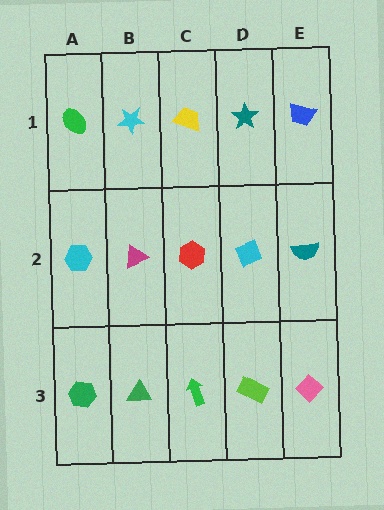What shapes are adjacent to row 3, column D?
A cyan diamond (row 2, column D), a green arrow (row 3, column C), a pink diamond (row 3, column E).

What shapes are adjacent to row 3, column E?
A teal semicircle (row 2, column E), a lime rectangle (row 3, column D).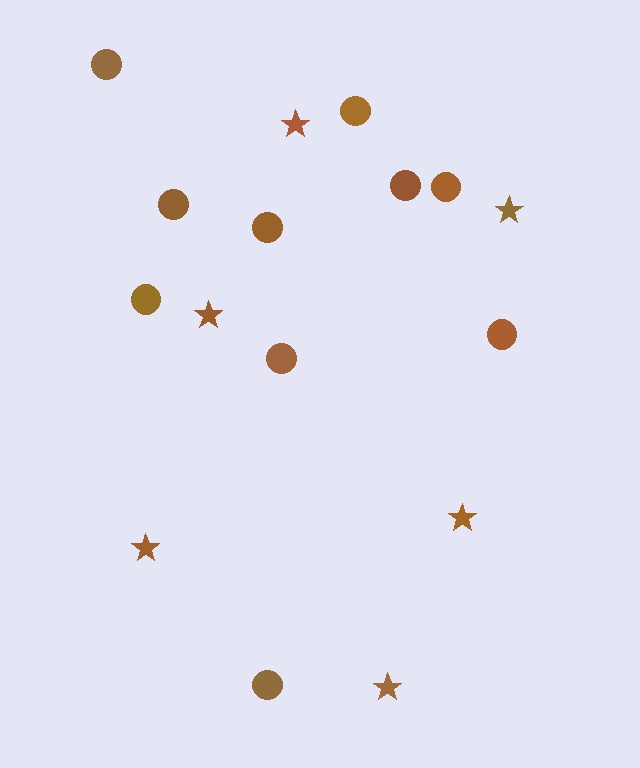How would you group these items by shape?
There are 2 groups: one group of circles (10) and one group of stars (6).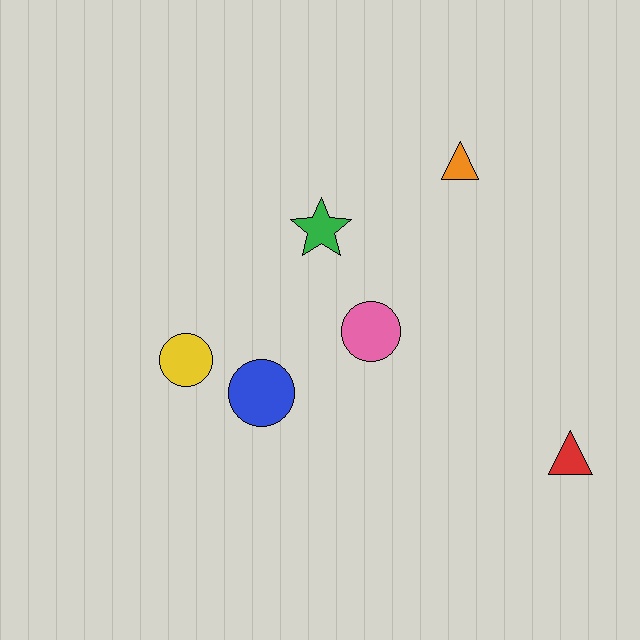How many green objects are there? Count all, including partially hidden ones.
There is 1 green object.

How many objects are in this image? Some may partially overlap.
There are 6 objects.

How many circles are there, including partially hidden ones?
There are 3 circles.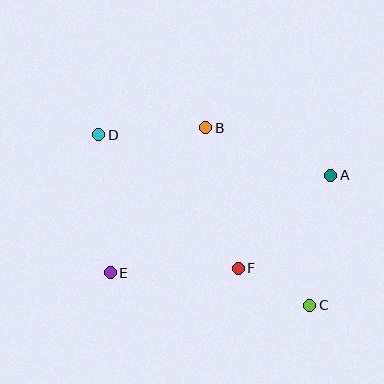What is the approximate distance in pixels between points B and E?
The distance between B and E is approximately 174 pixels.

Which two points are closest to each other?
Points C and F are closest to each other.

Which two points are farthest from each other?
Points C and D are farthest from each other.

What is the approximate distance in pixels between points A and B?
The distance between A and B is approximately 134 pixels.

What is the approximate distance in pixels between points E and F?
The distance between E and F is approximately 128 pixels.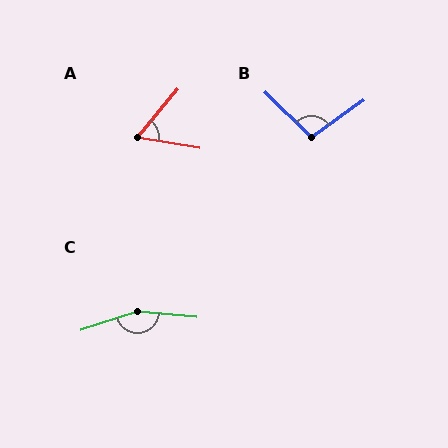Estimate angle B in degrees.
Approximately 100 degrees.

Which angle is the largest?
C, at approximately 157 degrees.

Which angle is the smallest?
A, at approximately 60 degrees.